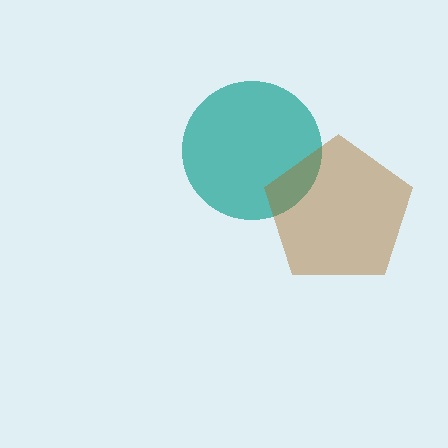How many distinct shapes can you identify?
There are 2 distinct shapes: a teal circle, a brown pentagon.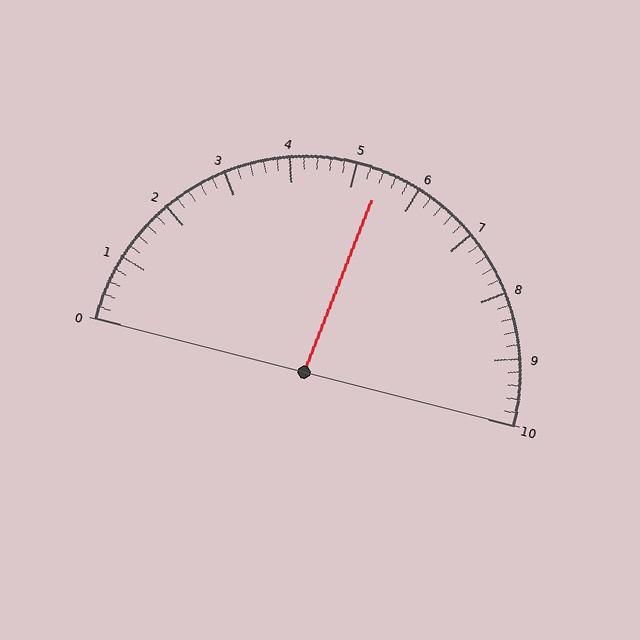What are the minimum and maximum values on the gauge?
The gauge ranges from 0 to 10.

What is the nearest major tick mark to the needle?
The nearest major tick mark is 5.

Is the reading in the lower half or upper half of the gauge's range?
The reading is in the upper half of the range (0 to 10).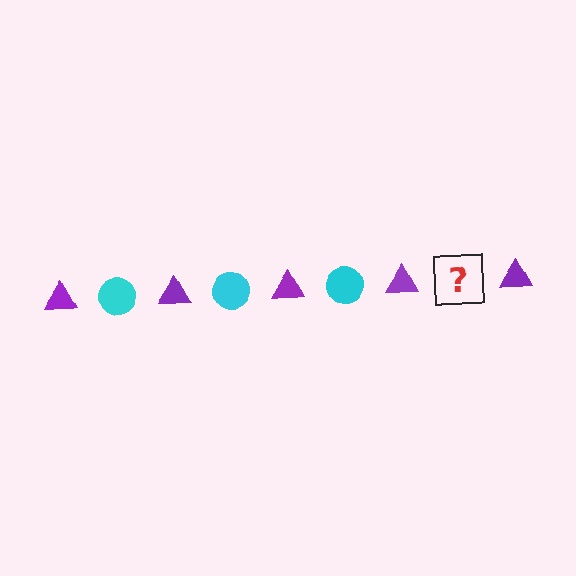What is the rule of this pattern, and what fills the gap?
The rule is that the pattern alternates between purple triangle and cyan circle. The gap should be filled with a cyan circle.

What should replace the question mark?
The question mark should be replaced with a cyan circle.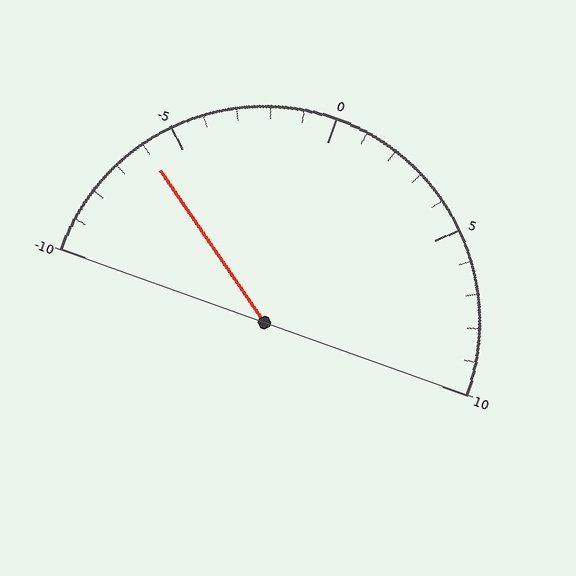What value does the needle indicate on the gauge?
The needle indicates approximately -6.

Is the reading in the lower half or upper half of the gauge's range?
The reading is in the lower half of the range (-10 to 10).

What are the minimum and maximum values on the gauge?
The gauge ranges from -10 to 10.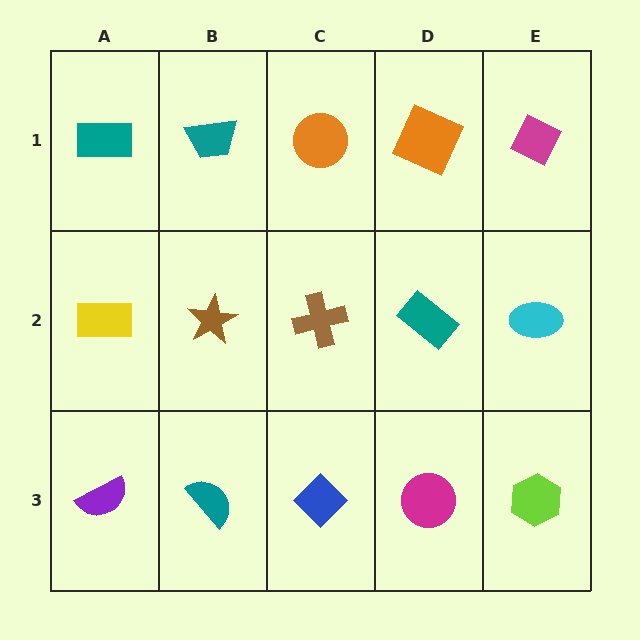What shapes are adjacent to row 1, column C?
A brown cross (row 2, column C), a teal trapezoid (row 1, column B), an orange square (row 1, column D).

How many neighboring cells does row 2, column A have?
3.